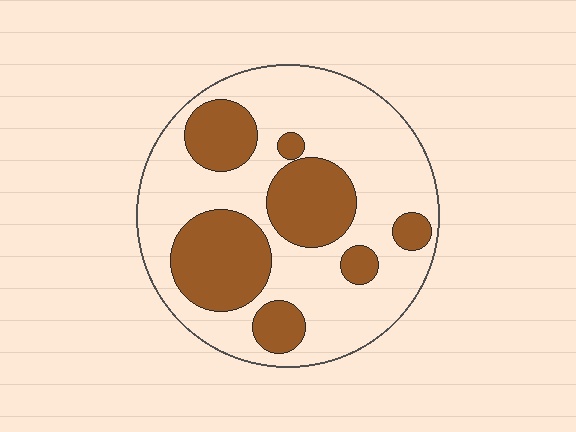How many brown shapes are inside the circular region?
7.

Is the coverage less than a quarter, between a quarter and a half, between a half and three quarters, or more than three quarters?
Between a quarter and a half.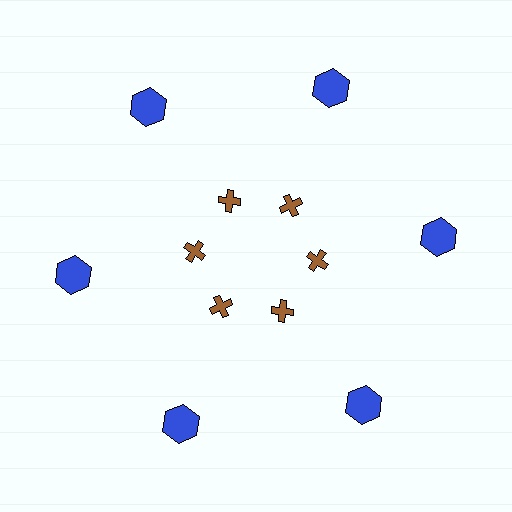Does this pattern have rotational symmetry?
Yes, this pattern has 6-fold rotational symmetry. It looks the same after rotating 60 degrees around the center.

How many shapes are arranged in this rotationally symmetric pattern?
There are 12 shapes, arranged in 6 groups of 2.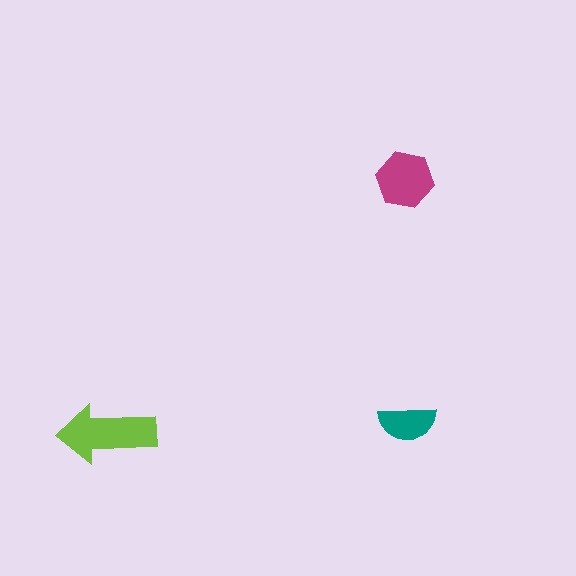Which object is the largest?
The lime arrow.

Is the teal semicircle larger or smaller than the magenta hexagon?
Smaller.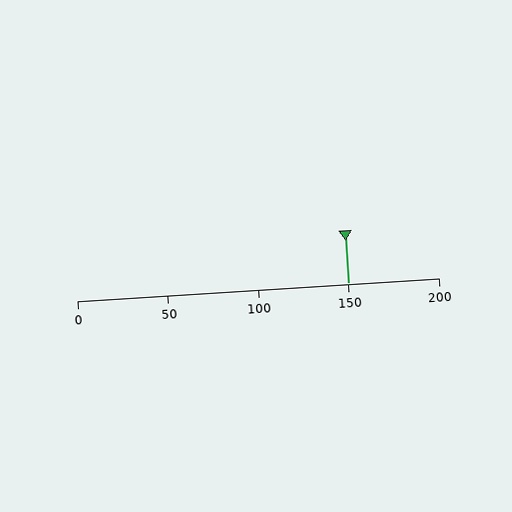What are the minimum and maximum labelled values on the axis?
The axis runs from 0 to 200.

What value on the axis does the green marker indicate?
The marker indicates approximately 150.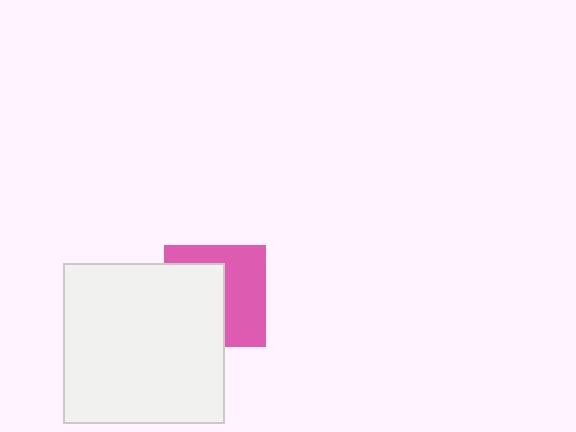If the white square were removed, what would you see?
You would see the complete pink square.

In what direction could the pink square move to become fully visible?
The pink square could move right. That would shift it out from behind the white square entirely.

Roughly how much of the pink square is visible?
About half of it is visible (roughly 50%).